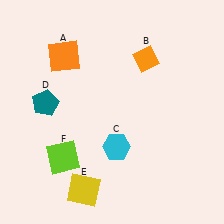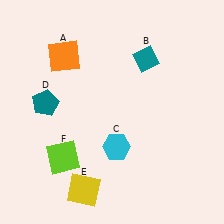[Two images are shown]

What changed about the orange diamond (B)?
In Image 1, B is orange. In Image 2, it changed to teal.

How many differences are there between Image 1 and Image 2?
There is 1 difference between the two images.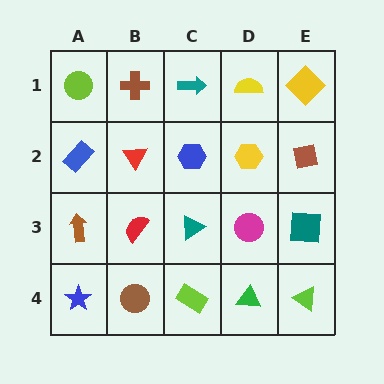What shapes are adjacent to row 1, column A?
A blue rectangle (row 2, column A), a brown cross (row 1, column B).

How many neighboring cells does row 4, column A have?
2.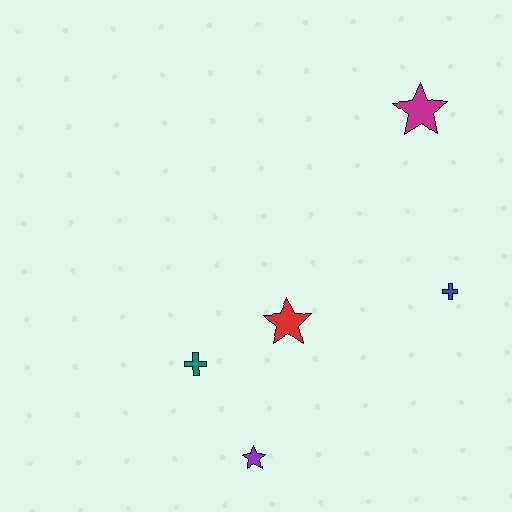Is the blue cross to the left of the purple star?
No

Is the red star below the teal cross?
No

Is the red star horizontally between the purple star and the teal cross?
No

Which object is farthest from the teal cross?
The magenta star is farthest from the teal cross.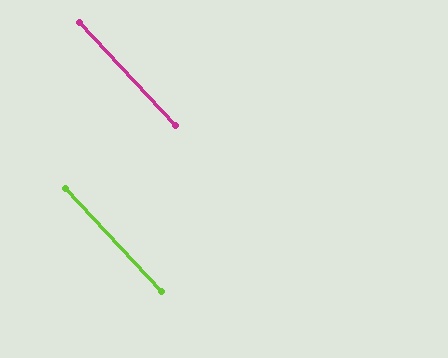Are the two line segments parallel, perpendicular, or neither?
Parallel — their directions differ by only 0.1°.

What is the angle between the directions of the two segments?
Approximately 0 degrees.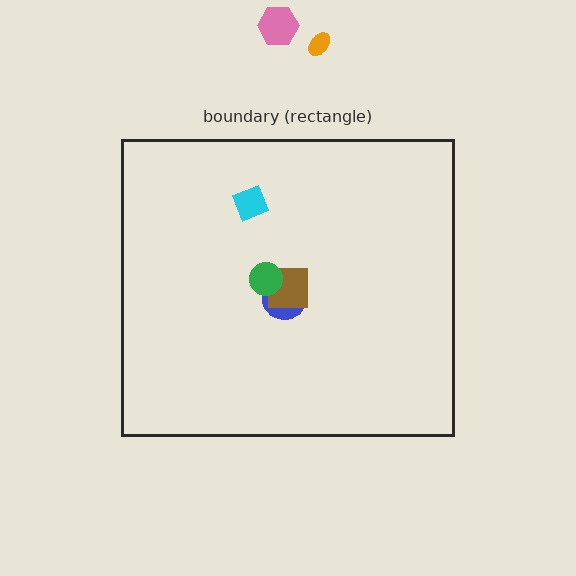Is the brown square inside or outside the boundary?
Inside.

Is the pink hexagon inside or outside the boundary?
Outside.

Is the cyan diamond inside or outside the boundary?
Inside.